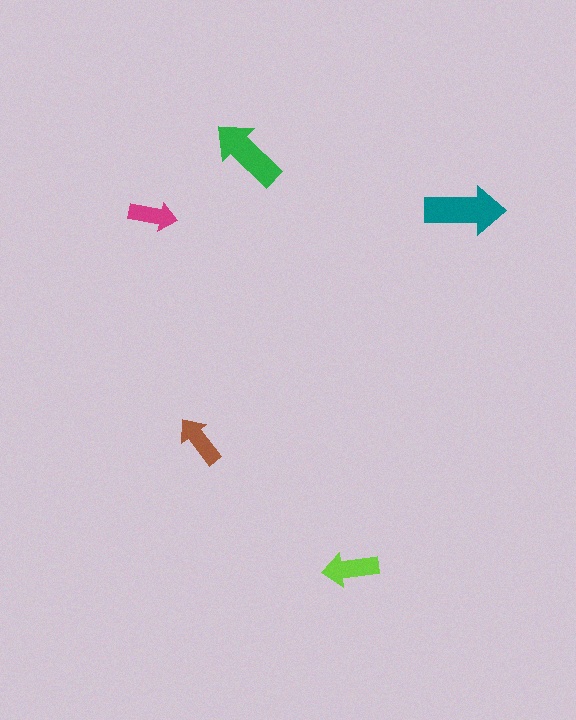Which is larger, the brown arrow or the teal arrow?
The teal one.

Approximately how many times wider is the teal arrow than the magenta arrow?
About 1.5 times wider.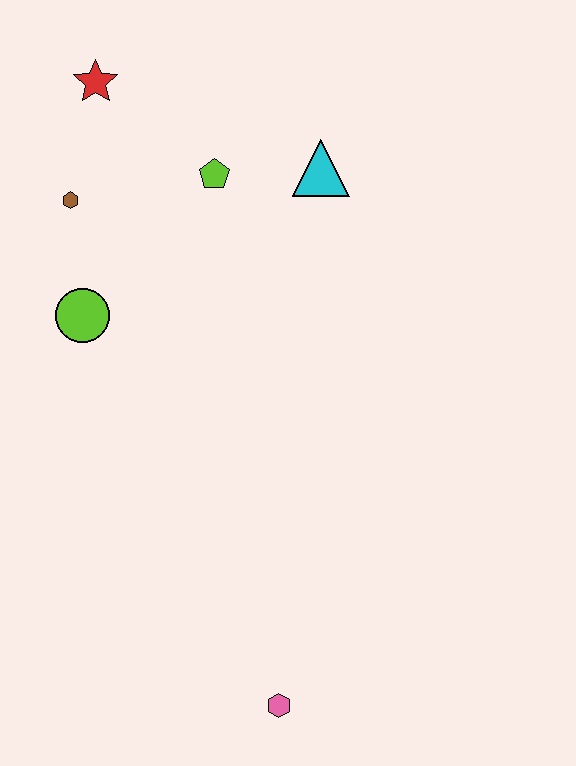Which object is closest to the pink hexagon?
The lime circle is closest to the pink hexagon.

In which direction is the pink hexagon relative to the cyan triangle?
The pink hexagon is below the cyan triangle.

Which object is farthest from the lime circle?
The pink hexagon is farthest from the lime circle.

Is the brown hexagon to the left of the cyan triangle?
Yes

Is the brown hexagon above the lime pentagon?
No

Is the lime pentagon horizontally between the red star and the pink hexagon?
Yes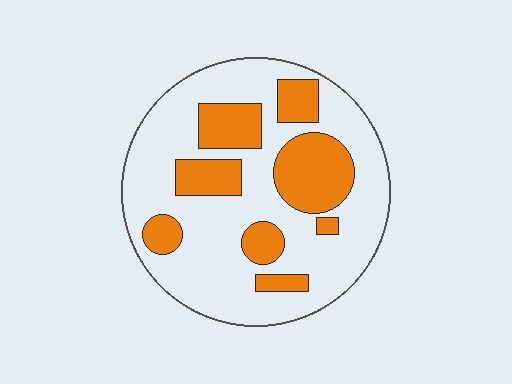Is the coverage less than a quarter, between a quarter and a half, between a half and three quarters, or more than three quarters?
Between a quarter and a half.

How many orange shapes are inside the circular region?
8.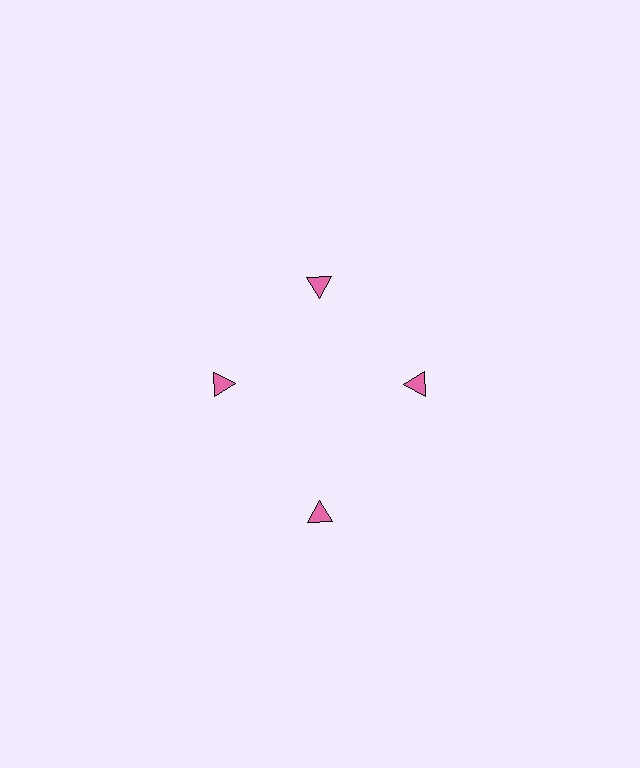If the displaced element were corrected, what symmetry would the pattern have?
It would have 4-fold rotational symmetry — the pattern would map onto itself every 90 degrees.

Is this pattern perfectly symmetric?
No. The 4 pink triangles are arranged in a ring, but one element near the 6 o'clock position is pushed outward from the center, breaking the 4-fold rotational symmetry.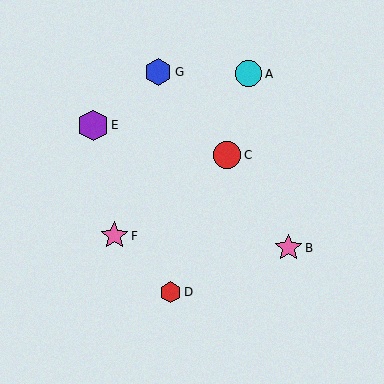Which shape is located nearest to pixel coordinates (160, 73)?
The blue hexagon (labeled G) at (158, 72) is nearest to that location.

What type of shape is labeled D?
Shape D is a red hexagon.